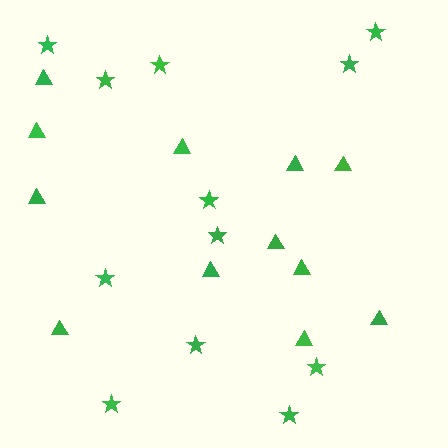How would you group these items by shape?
There are 2 groups: one group of triangles (12) and one group of stars (12).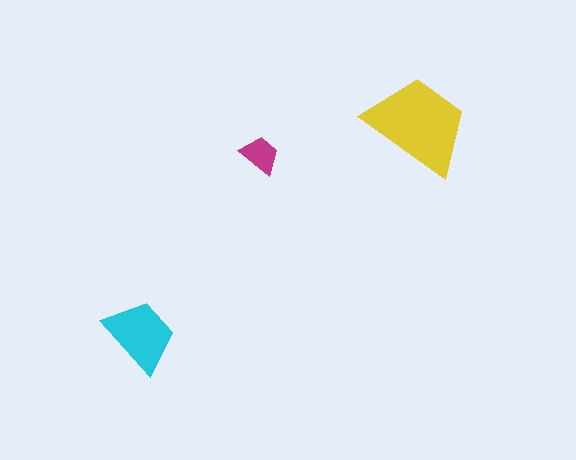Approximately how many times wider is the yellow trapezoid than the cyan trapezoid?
About 1.5 times wider.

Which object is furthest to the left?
The cyan trapezoid is leftmost.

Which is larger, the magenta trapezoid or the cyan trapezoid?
The cyan one.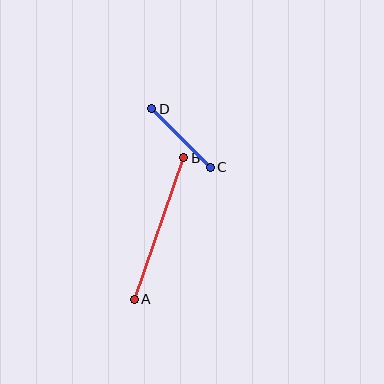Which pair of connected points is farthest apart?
Points A and B are farthest apart.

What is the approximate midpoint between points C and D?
The midpoint is at approximately (181, 138) pixels.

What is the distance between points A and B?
The distance is approximately 150 pixels.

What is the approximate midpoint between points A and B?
The midpoint is at approximately (159, 229) pixels.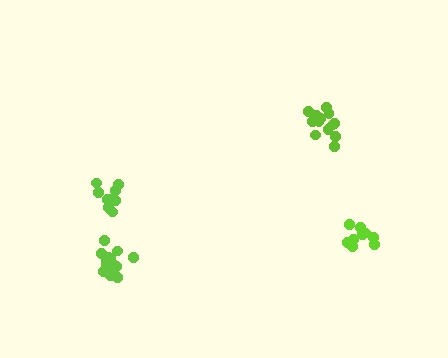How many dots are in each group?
Group 1: 14 dots, Group 2: 16 dots, Group 3: 12 dots, Group 4: 10 dots (52 total).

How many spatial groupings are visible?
There are 4 spatial groupings.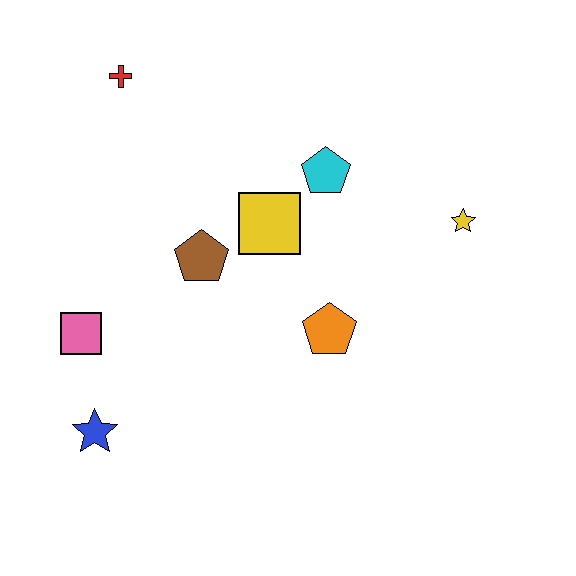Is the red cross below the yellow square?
No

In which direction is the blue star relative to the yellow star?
The blue star is to the left of the yellow star.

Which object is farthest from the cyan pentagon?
The blue star is farthest from the cyan pentagon.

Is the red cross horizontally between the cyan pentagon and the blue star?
Yes